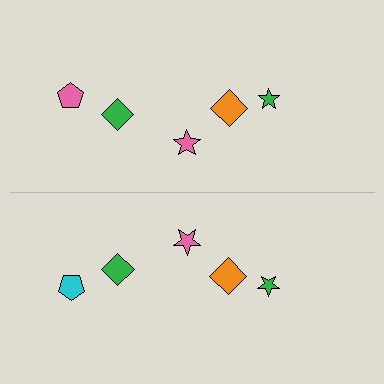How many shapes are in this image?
There are 10 shapes in this image.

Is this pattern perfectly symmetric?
No, the pattern is not perfectly symmetric. The cyan pentagon on the bottom side breaks the symmetry — its mirror counterpart is pink.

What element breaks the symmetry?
The cyan pentagon on the bottom side breaks the symmetry — its mirror counterpart is pink.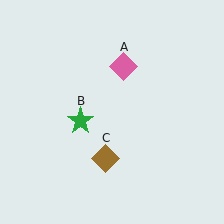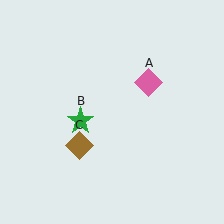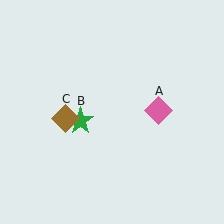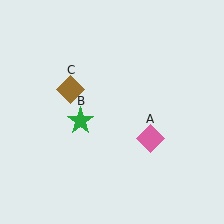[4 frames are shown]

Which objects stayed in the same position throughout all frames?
Green star (object B) remained stationary.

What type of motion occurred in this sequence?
The pink diamond (object A), brown diamond (object C) rotated clockwise around the center of the scene.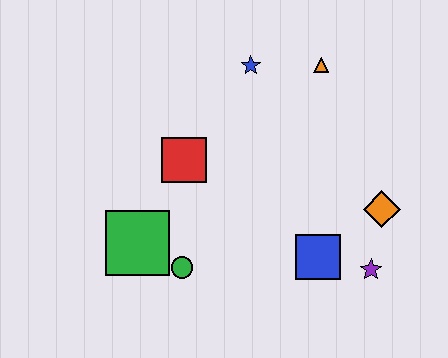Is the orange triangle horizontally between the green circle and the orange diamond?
Yes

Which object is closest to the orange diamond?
The purple star is closest to the orange diamond.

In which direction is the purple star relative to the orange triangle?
The purple star is below the orange triangle.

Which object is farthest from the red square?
The purple star is farthest from the red square.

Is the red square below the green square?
No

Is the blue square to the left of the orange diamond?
Yes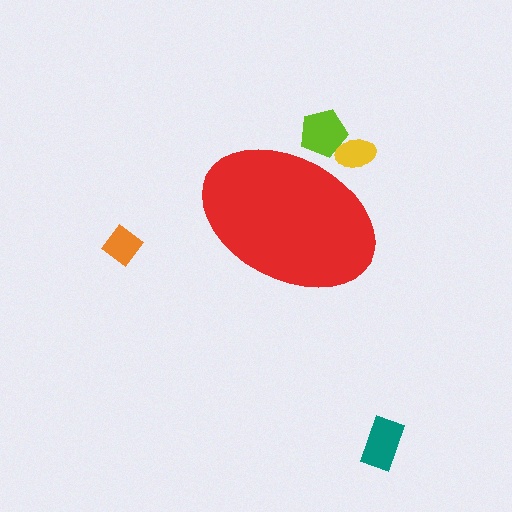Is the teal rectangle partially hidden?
No, the teal rectangle is fully visible.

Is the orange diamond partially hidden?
No, the orange diamond is fully visible.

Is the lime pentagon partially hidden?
Yes, the lime pentagon is partially hidden behind the red ellipse.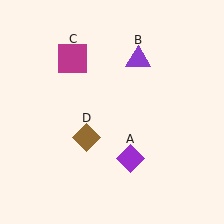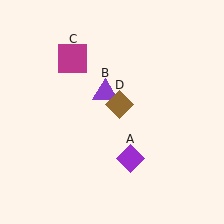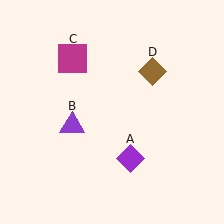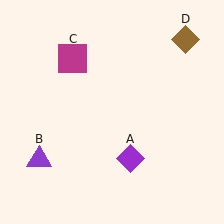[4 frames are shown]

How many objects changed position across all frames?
2 objects changed position: purple triangle (object B), brown diamond (object D).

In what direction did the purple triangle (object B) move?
The purple triangle (object B) moved down and to the left.